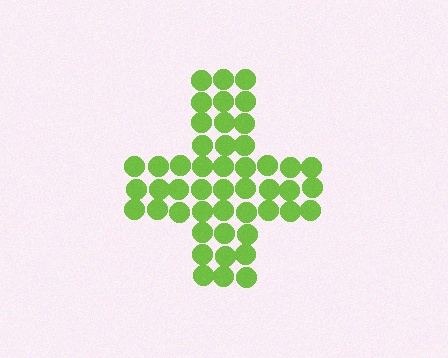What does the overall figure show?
The overall figure shows a cross.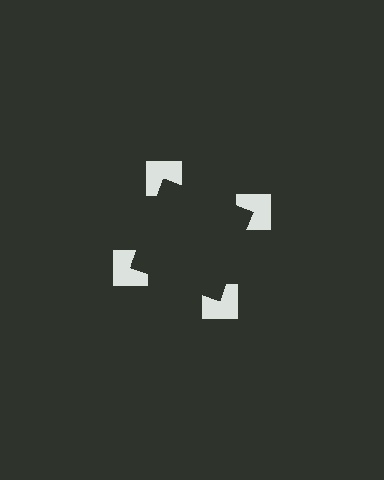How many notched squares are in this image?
There are 4 — one at each vertex of the illusory square.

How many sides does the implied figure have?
4 sides.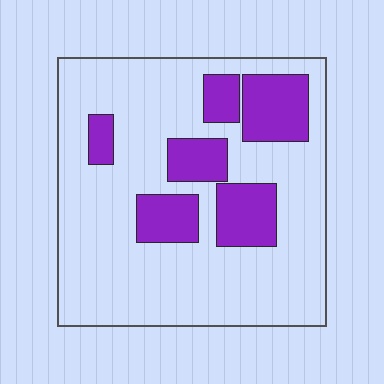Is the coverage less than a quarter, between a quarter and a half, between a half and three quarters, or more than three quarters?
Less than a quarter.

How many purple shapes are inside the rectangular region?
6.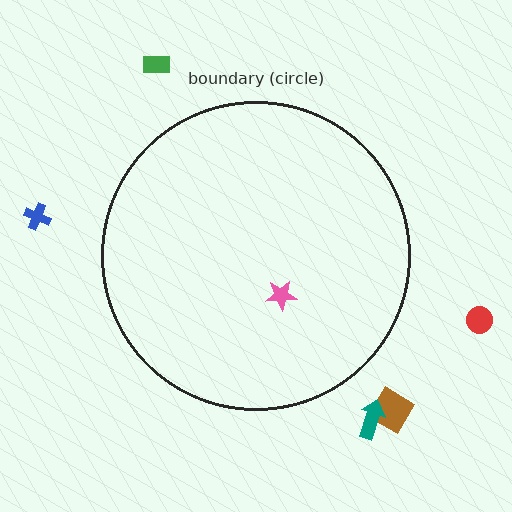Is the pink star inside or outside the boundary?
Inside.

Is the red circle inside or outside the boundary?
Outside.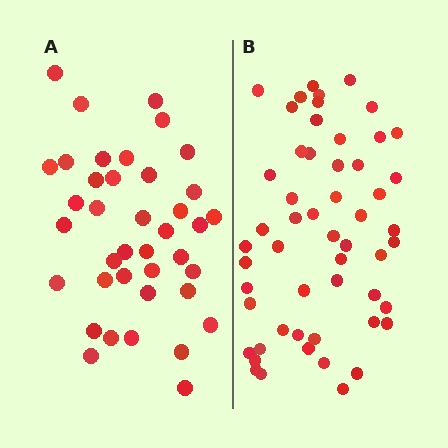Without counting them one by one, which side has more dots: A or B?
Region B (the right region) has more dots.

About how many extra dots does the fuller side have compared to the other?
Region B has approximately 15 more dots than region A.